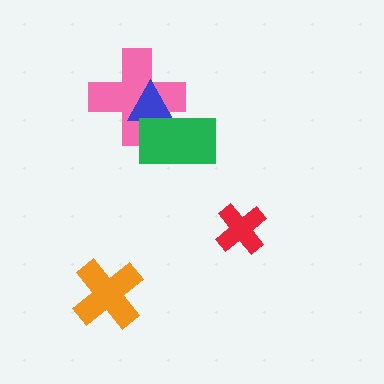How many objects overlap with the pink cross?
2 objects overlap with the pink cross.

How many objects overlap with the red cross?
0 objects overlap with the red cross.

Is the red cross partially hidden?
No, no other shape covers it.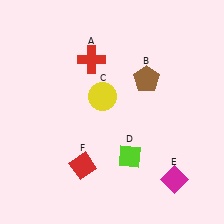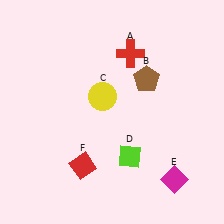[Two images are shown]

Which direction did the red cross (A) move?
The red cross (A) moved right.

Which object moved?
The red cross (A) moved right.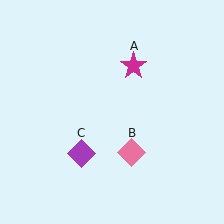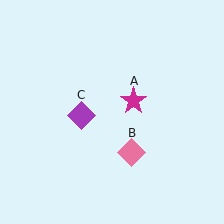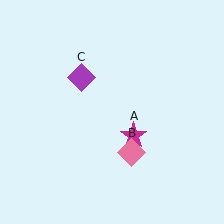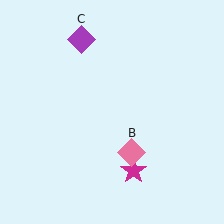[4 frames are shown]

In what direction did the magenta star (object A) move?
The magenta star (object A) moved down.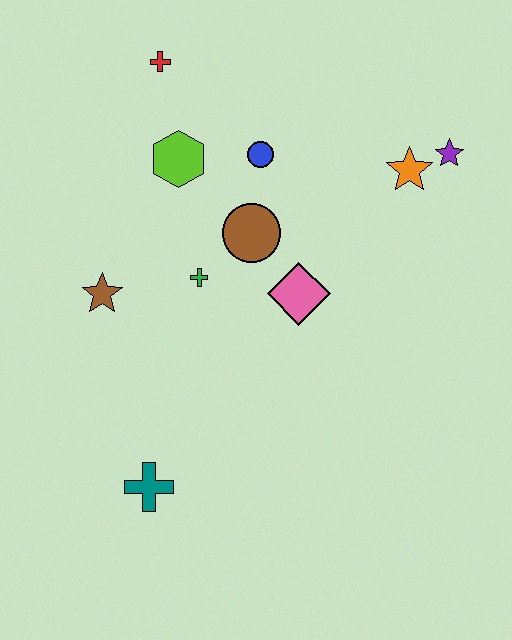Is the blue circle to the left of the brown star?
No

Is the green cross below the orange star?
Yes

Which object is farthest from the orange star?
The teal cross is farthest from the orange star.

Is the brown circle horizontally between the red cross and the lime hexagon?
No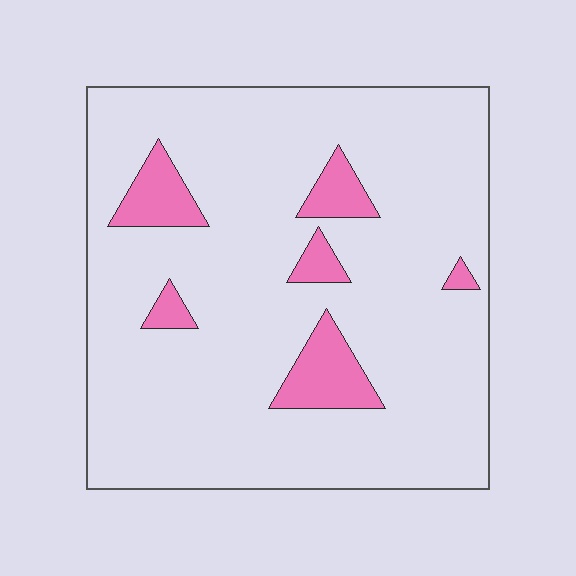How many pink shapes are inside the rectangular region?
6.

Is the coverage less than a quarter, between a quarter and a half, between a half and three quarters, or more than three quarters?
Less than a quarter.